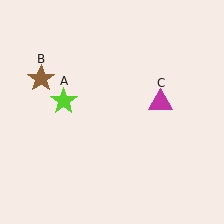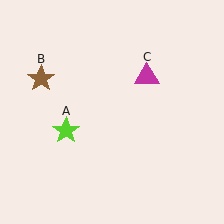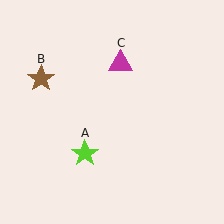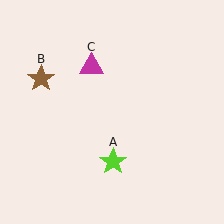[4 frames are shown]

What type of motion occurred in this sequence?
The lime star (object A), magenta triangle (object C) rotated counterclockwise around the center of the scene.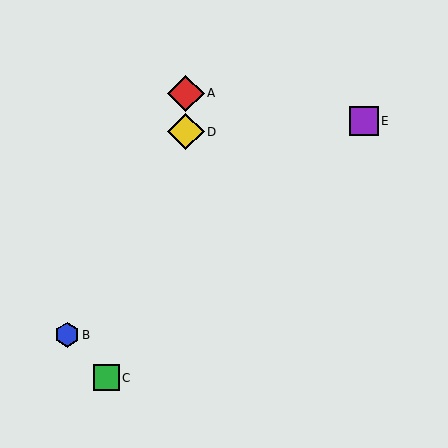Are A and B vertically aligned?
No, A is at x≈186 and B is at x≈67.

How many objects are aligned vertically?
2 objects (A, D) are aligned vertically.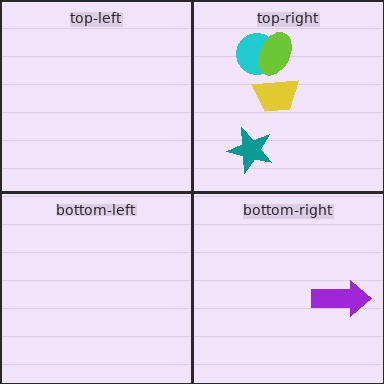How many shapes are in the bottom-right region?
1.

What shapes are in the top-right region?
The cyan circle, the teal star, the yellow trapezoid, the lime ellipse.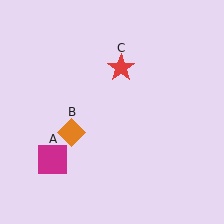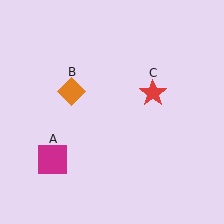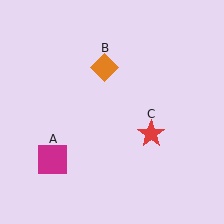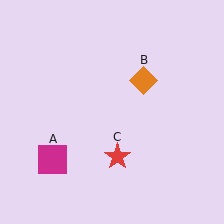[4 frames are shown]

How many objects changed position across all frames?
2 objects changed position: orange diamond (object B), red star (object C).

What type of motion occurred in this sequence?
The orange diamond (object B), red star (object C) rotated clockwise around the center of the scene.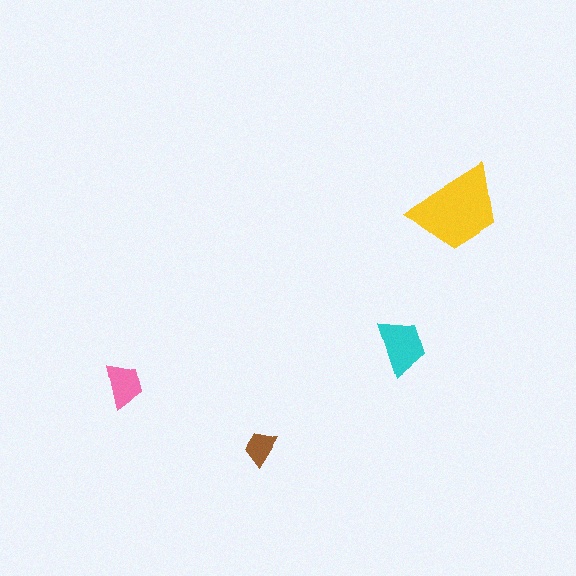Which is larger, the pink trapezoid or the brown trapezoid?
The pink one.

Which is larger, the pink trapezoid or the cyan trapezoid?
The cyan one.